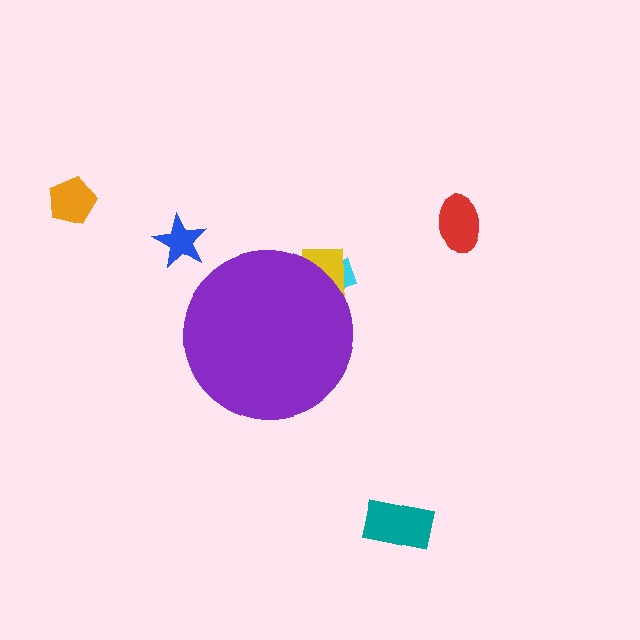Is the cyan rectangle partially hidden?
Yes, the cyan rectangle is partially hidden behind the purple circle.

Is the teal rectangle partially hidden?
No, the teal rectangle is fully visible.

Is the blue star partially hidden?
No, the blue star is fully visible.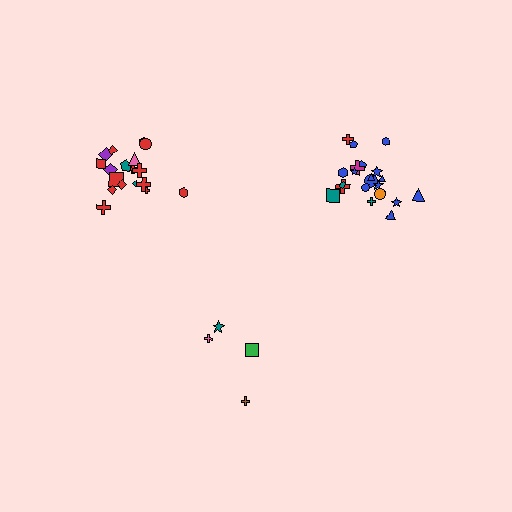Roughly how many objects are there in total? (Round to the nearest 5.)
Roughly 45 objects in total.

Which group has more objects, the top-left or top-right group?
The top-right group.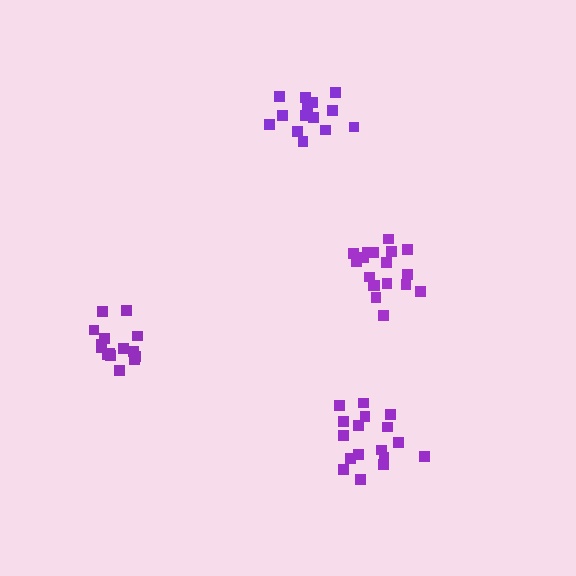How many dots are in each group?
Group 1: 18 dots, Group 2: 16 dots, Group 3: 14 dots, Group 4: 17 dots (65 total).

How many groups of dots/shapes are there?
There are 4 groups.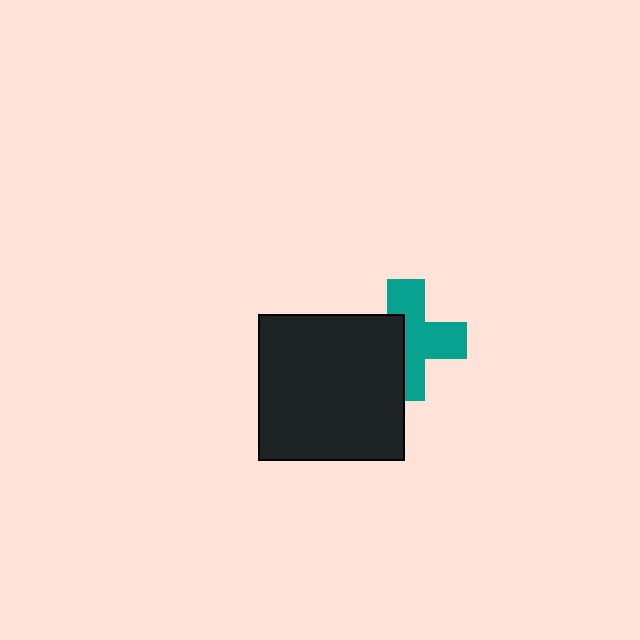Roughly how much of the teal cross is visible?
About half of it is visible (roughly 59%).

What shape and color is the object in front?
The object in front is a black square.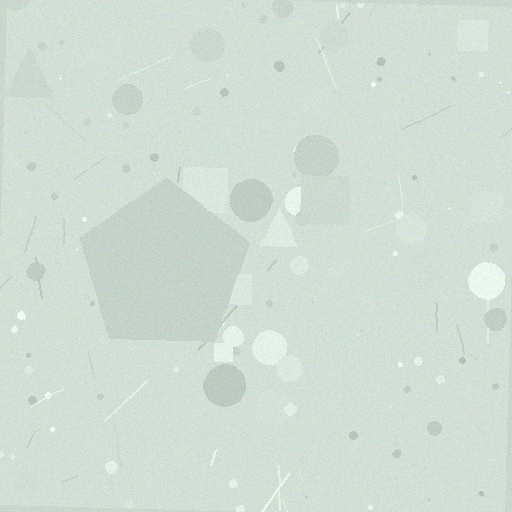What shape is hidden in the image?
A pentagon is hidden in the image.